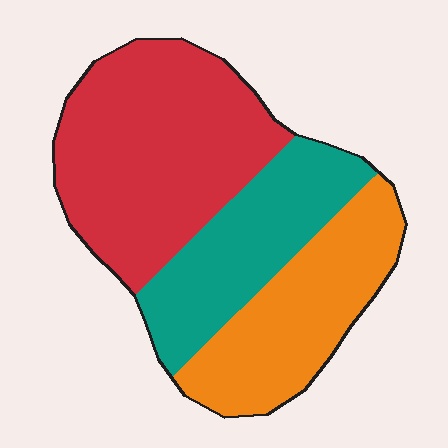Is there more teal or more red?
Red.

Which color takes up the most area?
Red, at roughly 45%.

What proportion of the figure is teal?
Teal takes up between a sixth and a third of the figure.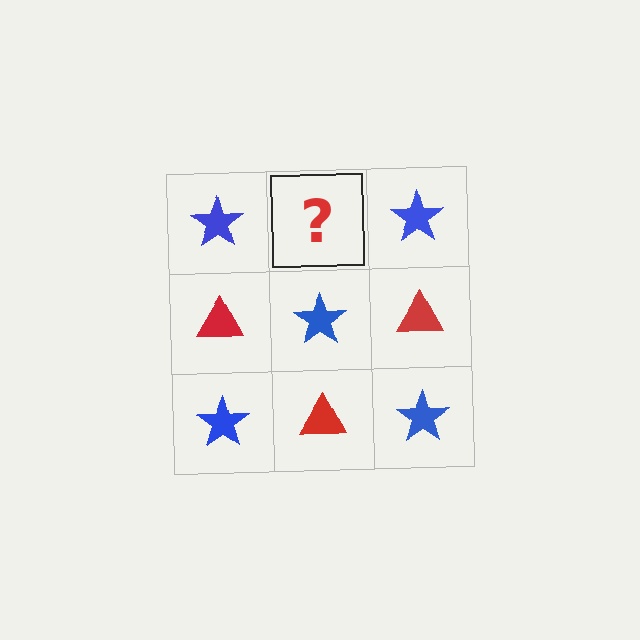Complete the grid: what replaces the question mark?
The question mark should be replaced with a red triangle.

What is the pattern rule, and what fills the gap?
The rule is that it alternates blue star and red triangle in a checkerboard pattern. The gap should be filled with a red triangle.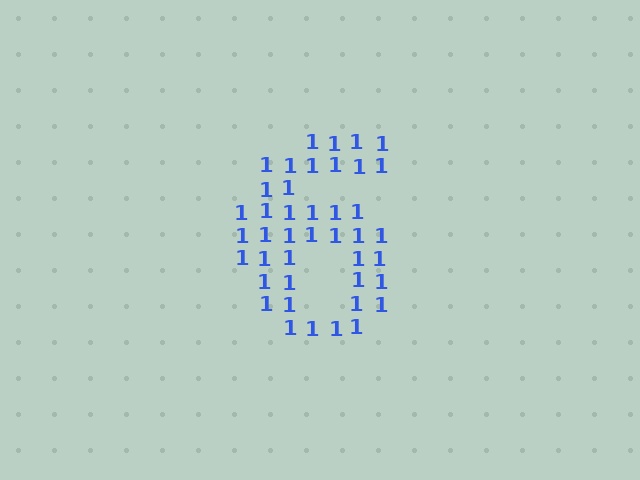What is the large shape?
The large shape is the digit 6.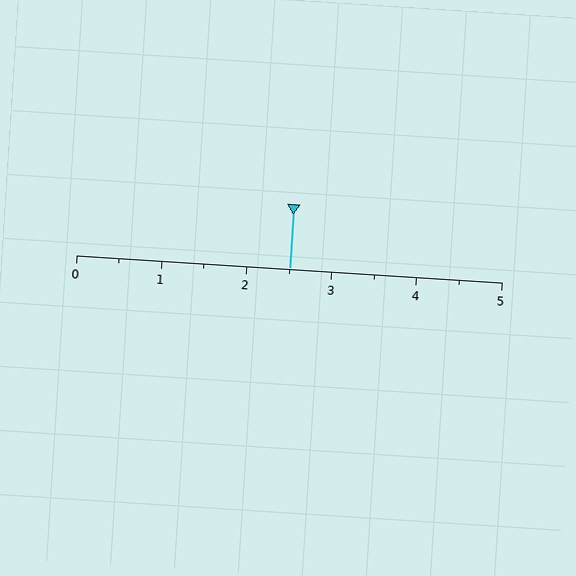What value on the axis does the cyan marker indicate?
The marker indicates approximately 2.5.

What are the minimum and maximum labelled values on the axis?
The axis runs from 0 to 5.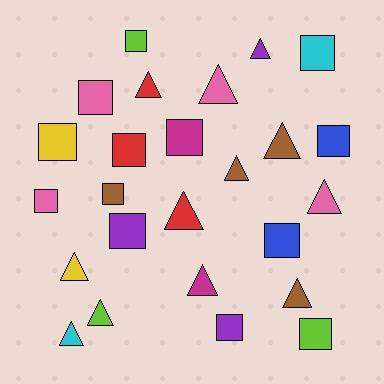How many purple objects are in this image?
There are 3 purple objects.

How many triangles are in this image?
There are 12 triangles.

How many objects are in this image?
There are 25 objects.